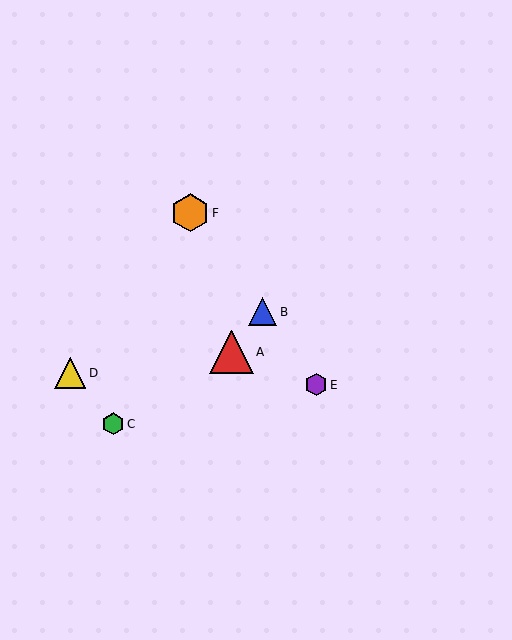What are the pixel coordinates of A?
Object A is at (231, 352).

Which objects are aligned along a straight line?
Objects B, E, F are aligned along a straight line.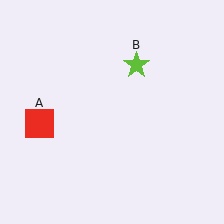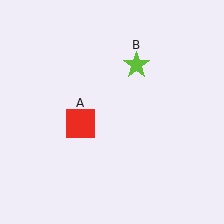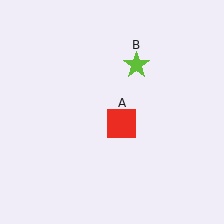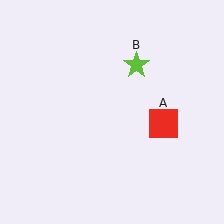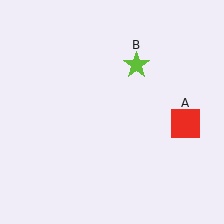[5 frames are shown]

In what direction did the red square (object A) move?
The red square (object A) moved right.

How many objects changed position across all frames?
1 object changed position: red square (object A).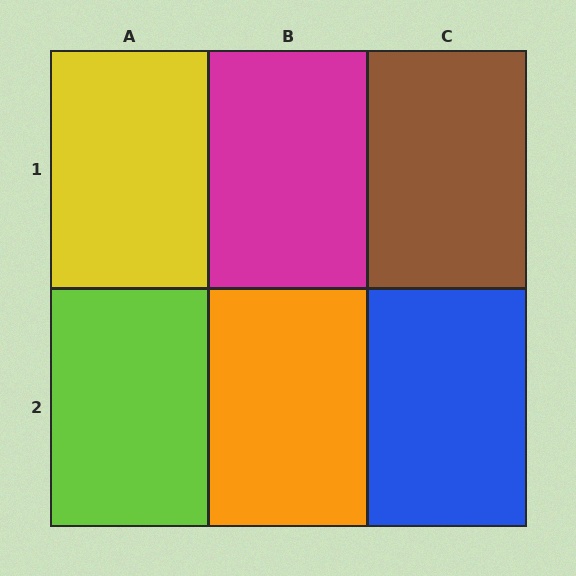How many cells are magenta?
1 cell is magenta.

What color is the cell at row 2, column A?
Lime.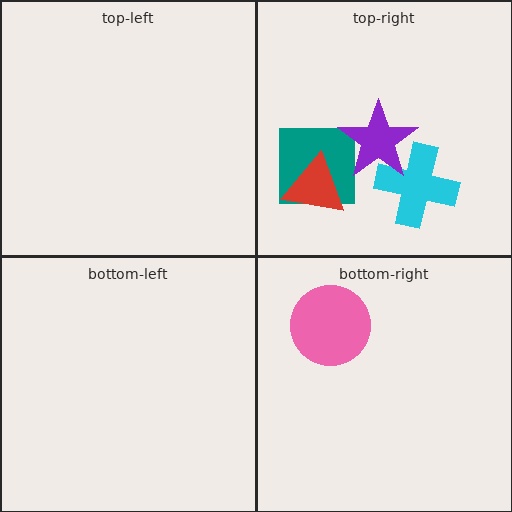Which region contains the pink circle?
The bottom-right region.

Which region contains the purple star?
The top-right region.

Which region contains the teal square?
The top-right region.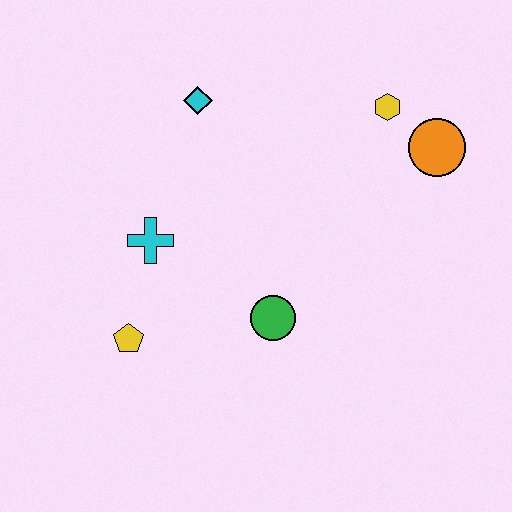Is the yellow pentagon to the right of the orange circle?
No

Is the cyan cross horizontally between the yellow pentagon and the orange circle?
Yes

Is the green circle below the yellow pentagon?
No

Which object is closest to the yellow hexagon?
The orange circle is closest to the yellow hexagon.